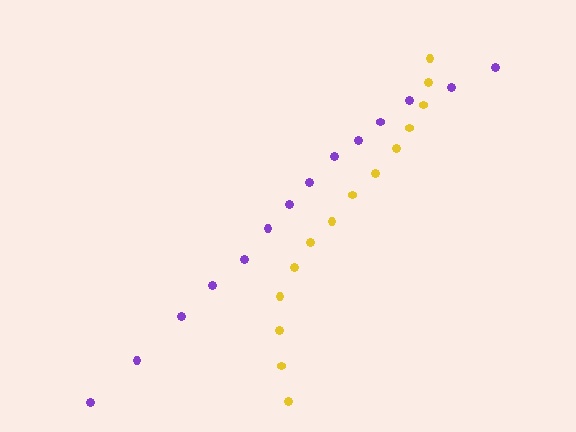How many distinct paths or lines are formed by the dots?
There are 2 distinct paths.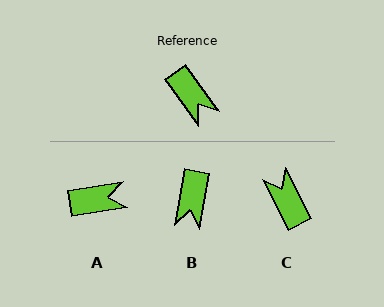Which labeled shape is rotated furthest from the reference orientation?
C, about 171 degrees away.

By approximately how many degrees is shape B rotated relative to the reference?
Approximately 45 degrees clockwise.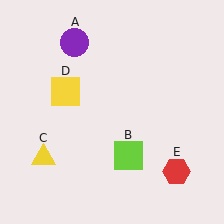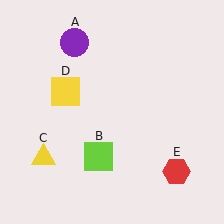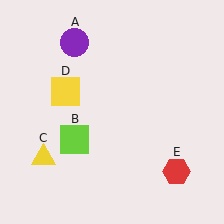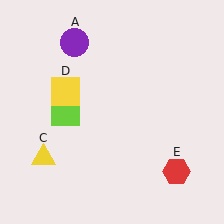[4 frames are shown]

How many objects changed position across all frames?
1 object changed position: lime square (object B).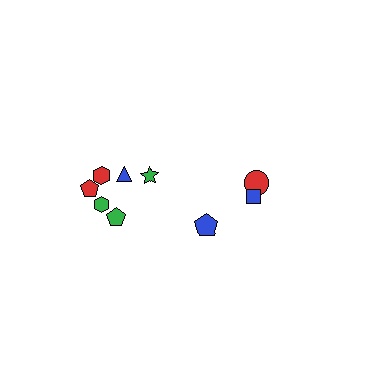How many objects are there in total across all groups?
There are 9 objects.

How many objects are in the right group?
There are 3 objects.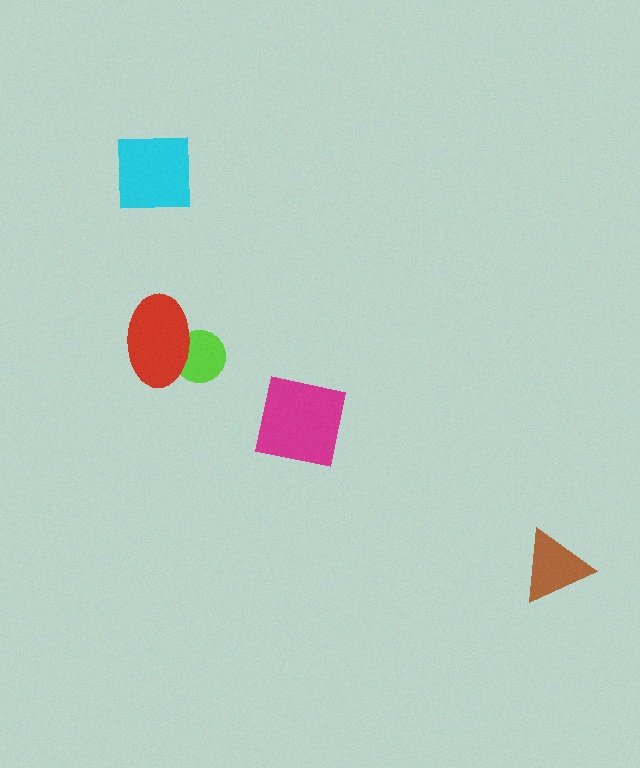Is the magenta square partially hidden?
No, no other shape covers it.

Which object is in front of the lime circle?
The red ellipse is in front of the lime circle.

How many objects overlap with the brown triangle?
0 objects overlap with the brown triangle.